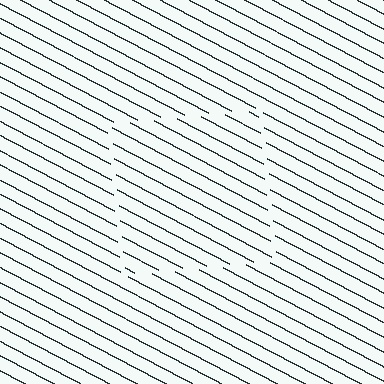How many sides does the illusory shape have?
4 sides — the line-ends trace a square.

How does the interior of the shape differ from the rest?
The interior of the shape contains the same grating, shifted by half a period — the contour is defined by the phase discontinuity where line-ends from the inner and outer gratings abut.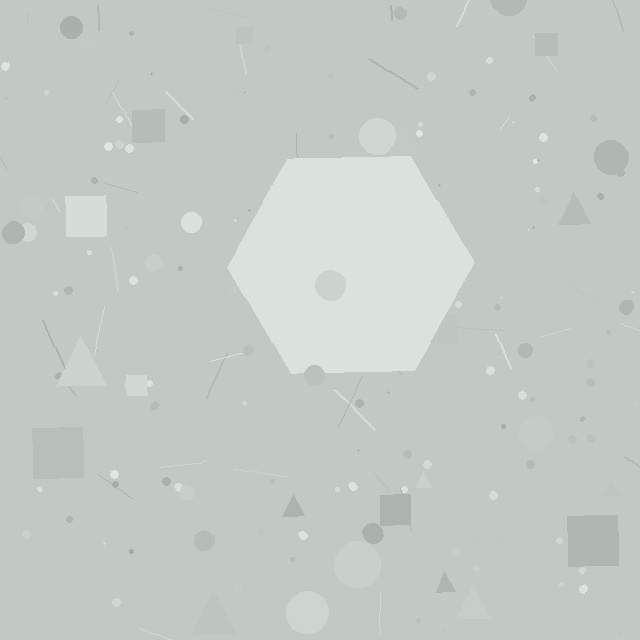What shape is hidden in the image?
A hexagon is hidden in the image.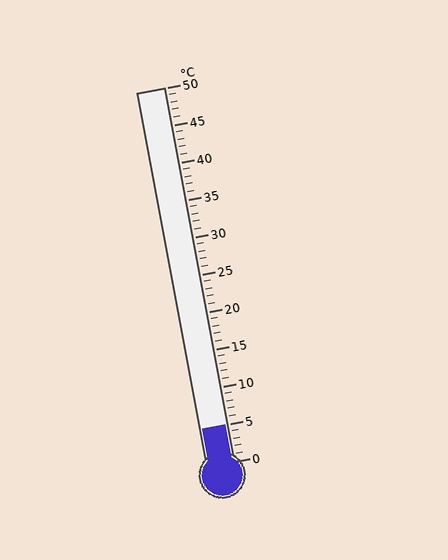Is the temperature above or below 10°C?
The temperature is below 10°C.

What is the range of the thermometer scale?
The thermometer scale ranges from 0°C to 50°C.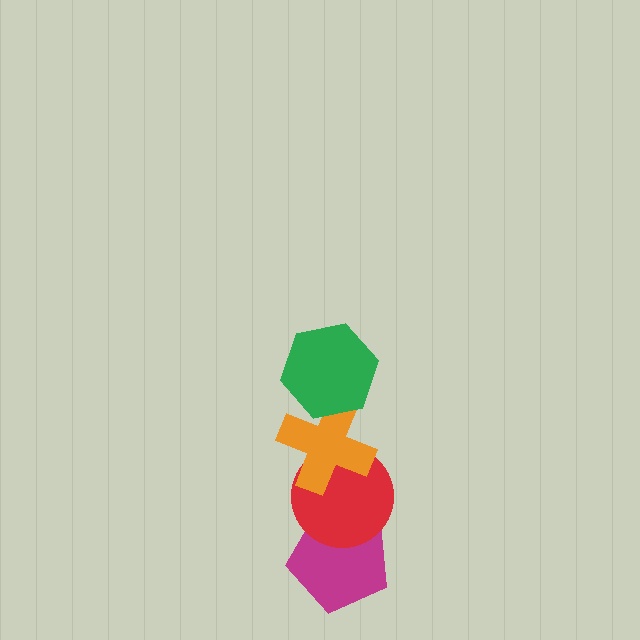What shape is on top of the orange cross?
The green hexagon is on top of the orange cross.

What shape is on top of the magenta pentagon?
The red circle is on top of the magenta pentagon.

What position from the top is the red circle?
The red circle is 3rd from the top.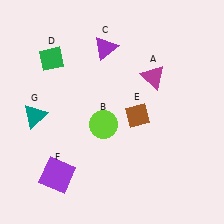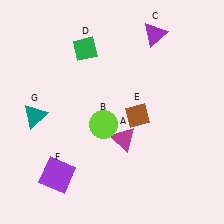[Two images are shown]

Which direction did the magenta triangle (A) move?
The magenta triangle (A) moved down.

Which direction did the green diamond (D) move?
The green diamond (D) moved right.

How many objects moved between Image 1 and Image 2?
3 objects moved between the two images.